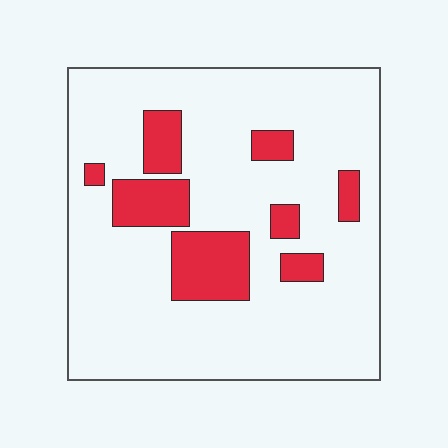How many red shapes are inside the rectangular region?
8.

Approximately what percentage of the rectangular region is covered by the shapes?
Approximately 15%.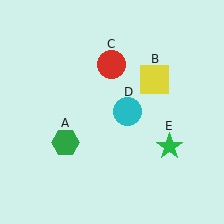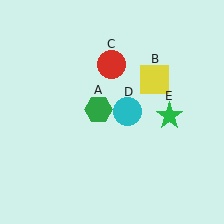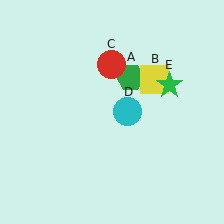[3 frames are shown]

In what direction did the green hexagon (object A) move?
The green hexagon (object A) moved up and to the right.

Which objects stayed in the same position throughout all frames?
Yellow square (object B) and red circle (object C) and cyan circle (object D) remained stationary.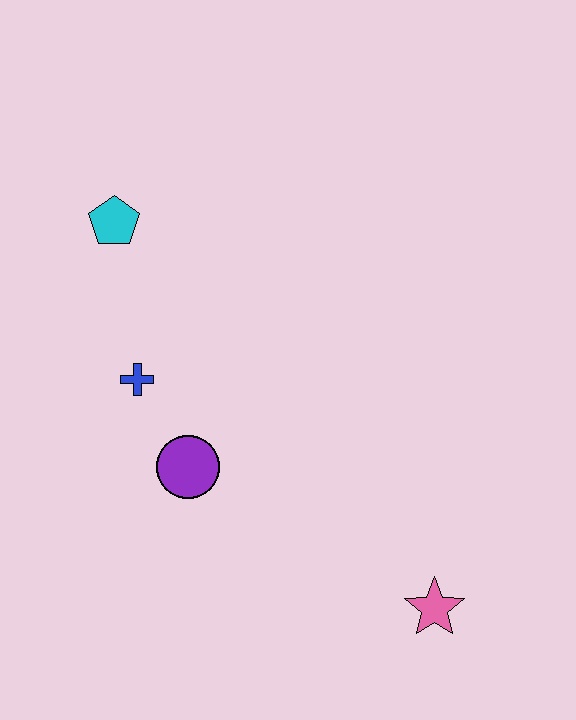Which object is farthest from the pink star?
The cyan pentagon is farthest from the pink star.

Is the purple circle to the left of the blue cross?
No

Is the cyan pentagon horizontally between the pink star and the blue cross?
No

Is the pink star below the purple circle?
Yes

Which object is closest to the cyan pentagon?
The blue cross is closest to the cyan pentagon.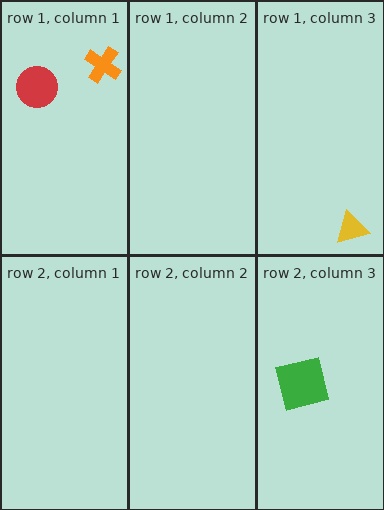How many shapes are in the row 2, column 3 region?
1.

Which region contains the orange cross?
The row 1, column 1 region.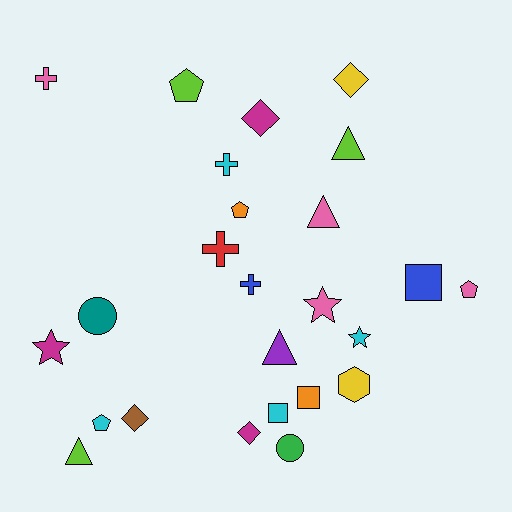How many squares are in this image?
There are 3 squares.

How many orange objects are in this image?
There are 2 orange objects.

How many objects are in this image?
There are 25 objects.